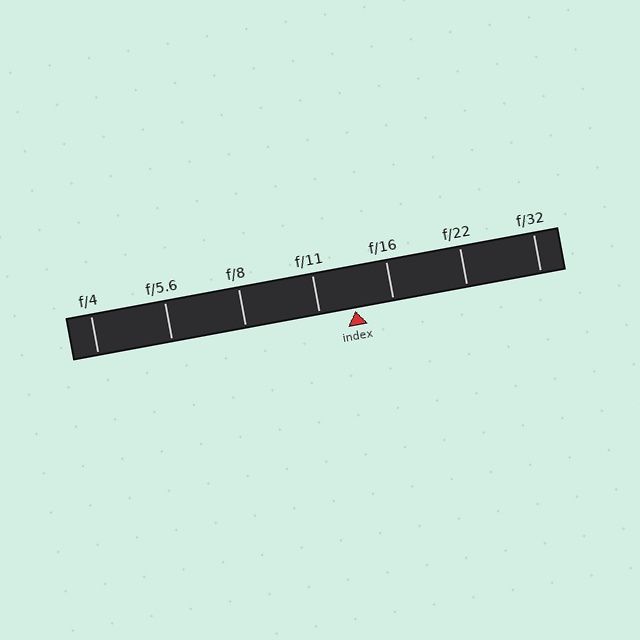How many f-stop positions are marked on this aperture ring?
There are 7 f-stop positions marked.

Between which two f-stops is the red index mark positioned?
The index mark is between f/11 and f/16.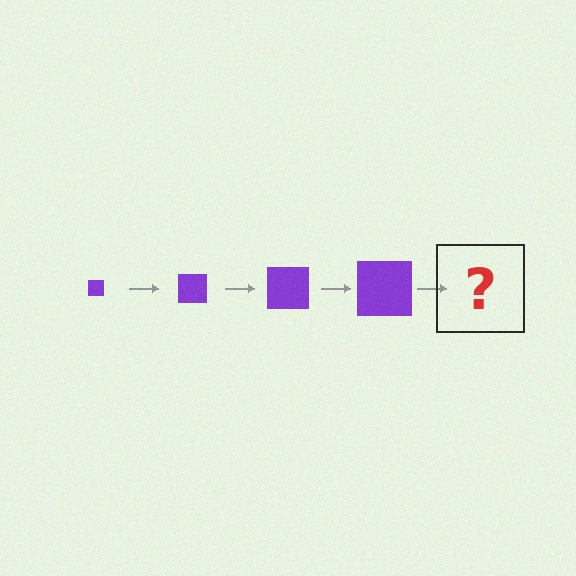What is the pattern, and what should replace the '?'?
The pattern is that the square gets progressively larger each step. The '?' should be a purple square, larger than the previous one.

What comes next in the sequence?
The next element should be a purple square, larger than the previous one.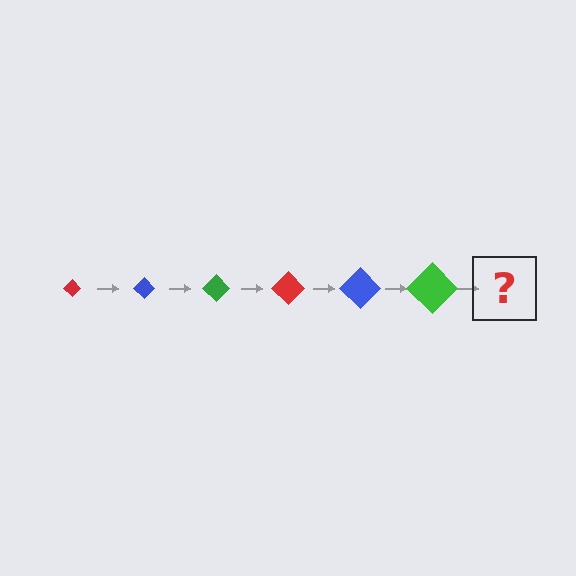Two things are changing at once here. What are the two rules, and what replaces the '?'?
The two rules are that the diamond grows larger each step and the color cycles through red, blue, and green. The '?' should be a red diamond, larger than the previous one.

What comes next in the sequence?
The next element should be a red diamond, larger than the previous one.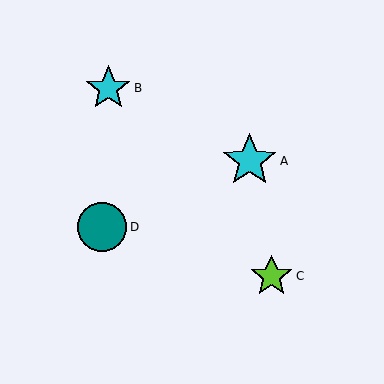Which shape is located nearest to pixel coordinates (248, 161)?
The cyan star (labeled A) at (250, 161) is nearest to that location.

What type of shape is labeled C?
Shape C is a lime star.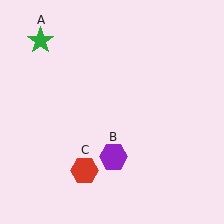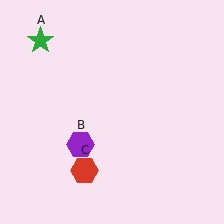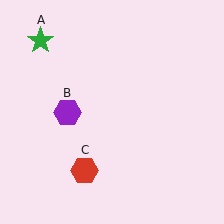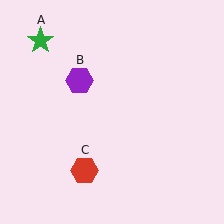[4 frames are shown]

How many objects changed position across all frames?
1 object changed position: purple hexagon (object B).